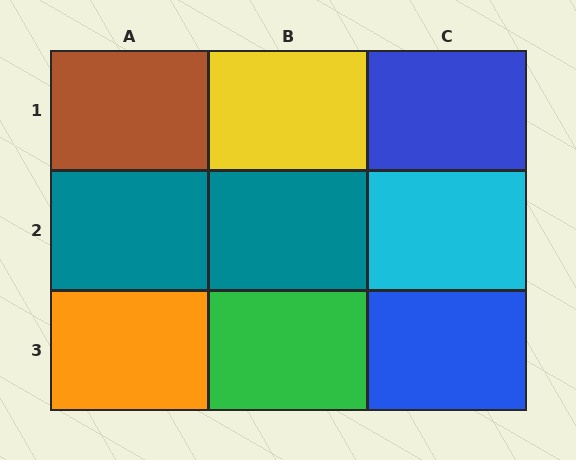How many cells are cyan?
1 cell is cyan.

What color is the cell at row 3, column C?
Blue.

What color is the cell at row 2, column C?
Cyan.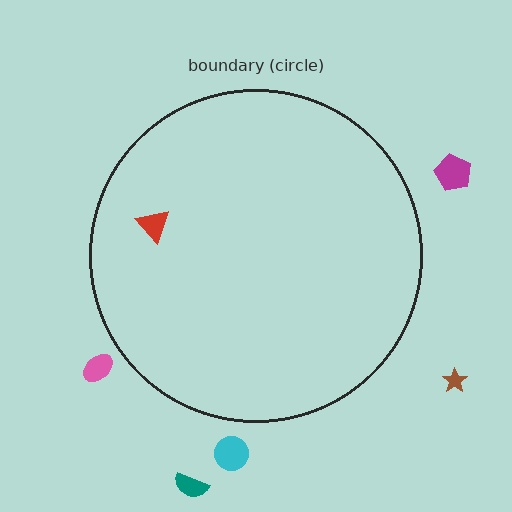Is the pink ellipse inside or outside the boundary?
Outside.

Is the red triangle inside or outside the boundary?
Inside.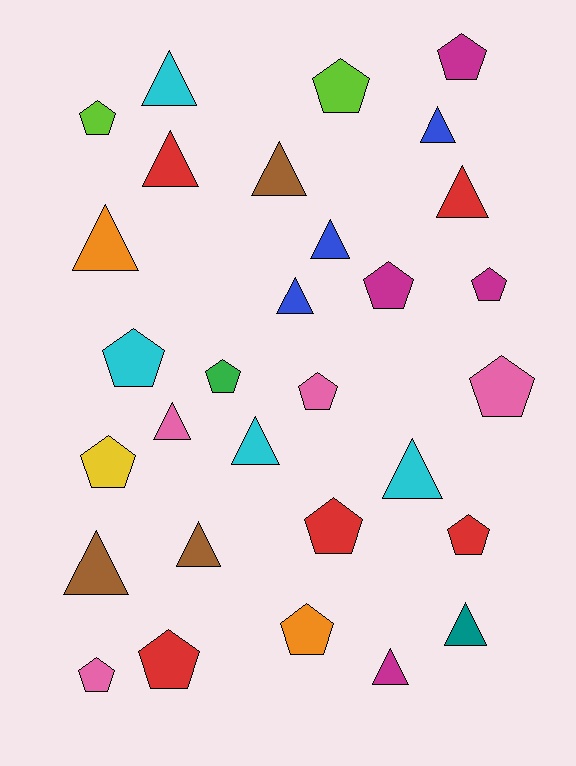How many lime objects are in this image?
There are 2 lime objects.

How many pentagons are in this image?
There are 15 pentagons.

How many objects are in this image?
There are 30 objects.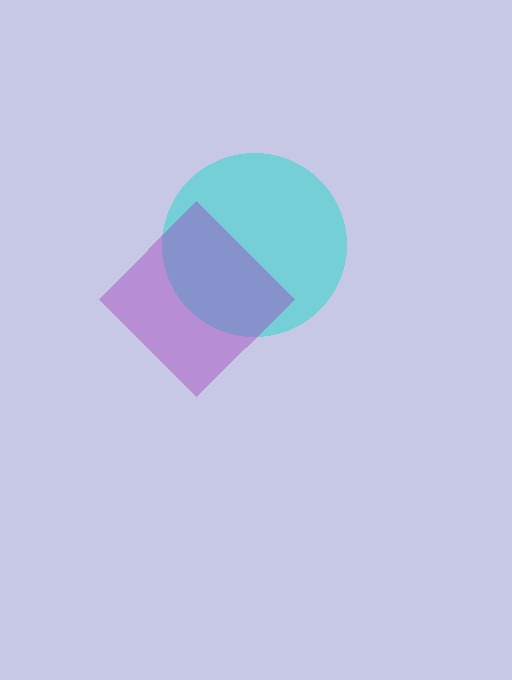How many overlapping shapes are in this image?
There are 2 overlapping shapes in the image.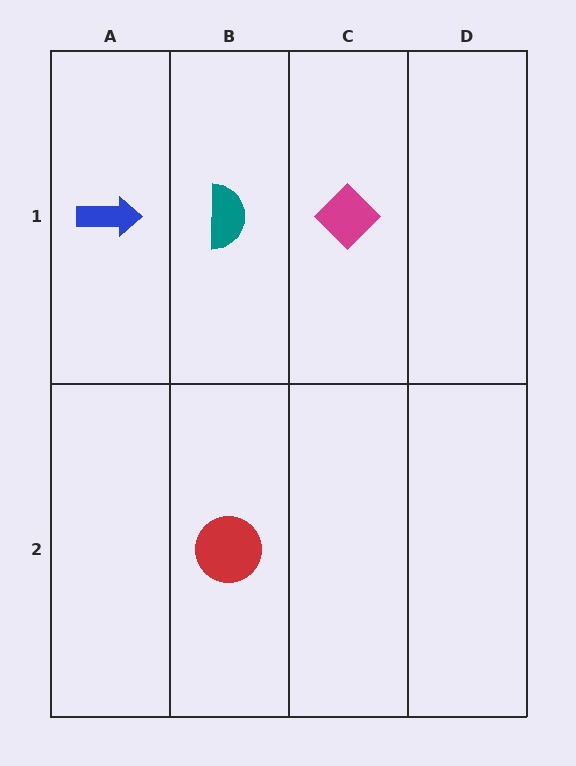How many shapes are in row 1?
3 shapes.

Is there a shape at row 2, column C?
No, that cell is empty.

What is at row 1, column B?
A teal semicircle.